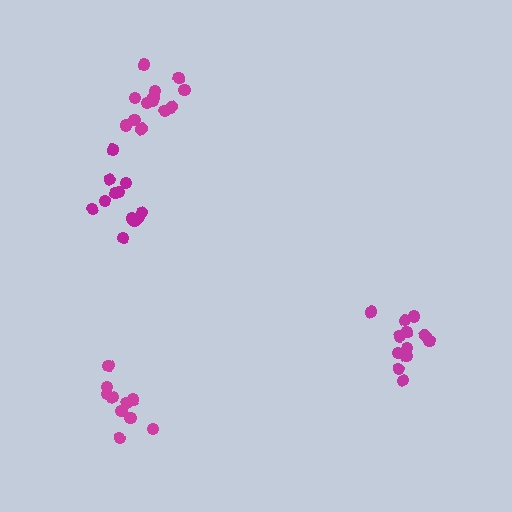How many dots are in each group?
Group 1: 10 dots, Group 2: 12 dots, Group 3: 12 dots, Group 4: 13 dots (47 total).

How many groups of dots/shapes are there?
There are 4 groups.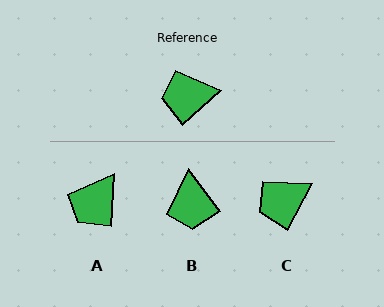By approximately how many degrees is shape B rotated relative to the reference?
Approximately 86 degrees counter-clockwise.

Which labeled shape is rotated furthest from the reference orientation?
B, about 86 degrees away.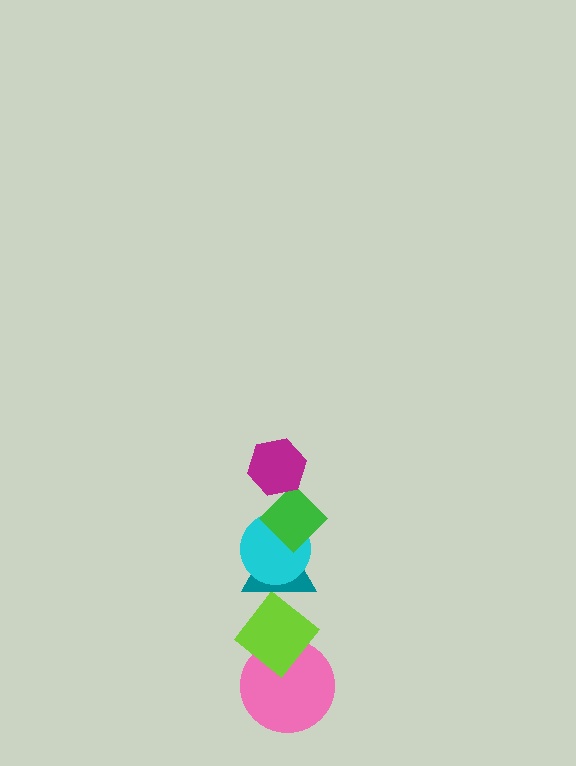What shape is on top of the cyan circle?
The green diamond is on top of the cyan circle.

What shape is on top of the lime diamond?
The teal triangle is on top of the lime diamond.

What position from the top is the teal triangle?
The teal triangle is 4th from the top.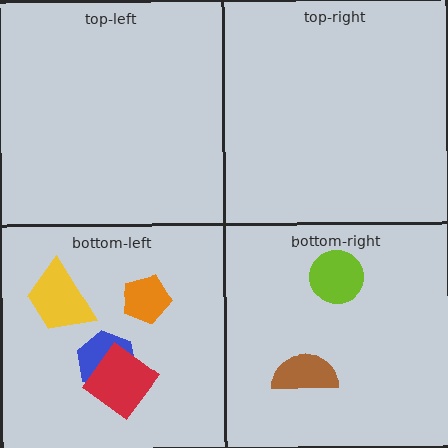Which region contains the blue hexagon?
The bottom-left region.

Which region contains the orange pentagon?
The bottom-left region.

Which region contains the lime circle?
The bottom-right region.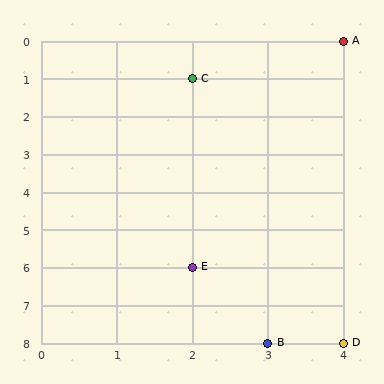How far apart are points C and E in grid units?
Points C and E are 5 rows apart.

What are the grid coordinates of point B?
Point B is at grid coordinates (3, 8).